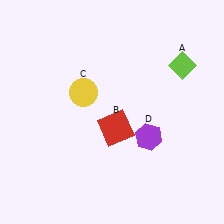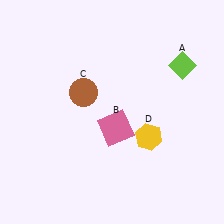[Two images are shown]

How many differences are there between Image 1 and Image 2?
There are 3 differences between the two images.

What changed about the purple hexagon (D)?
In Image 1, D is purple. In Image 2, it changed to yellow.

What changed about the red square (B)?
In Image 1, B is red. In Image 2, it changed to pink.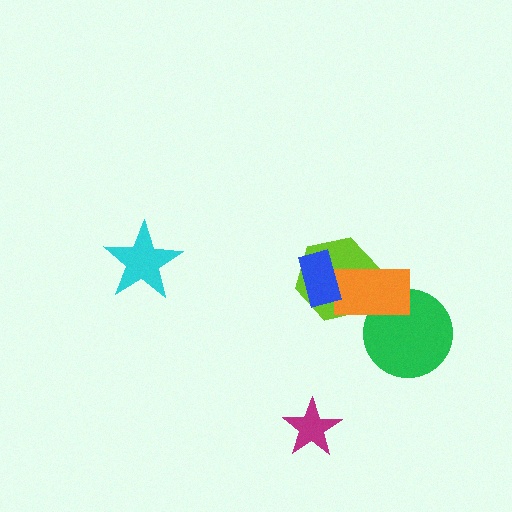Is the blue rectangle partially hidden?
No, no other shape covers it.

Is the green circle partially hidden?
Yes, it is partially covered by another shape.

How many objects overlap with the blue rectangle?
2 objects overlap with the blue rectangle.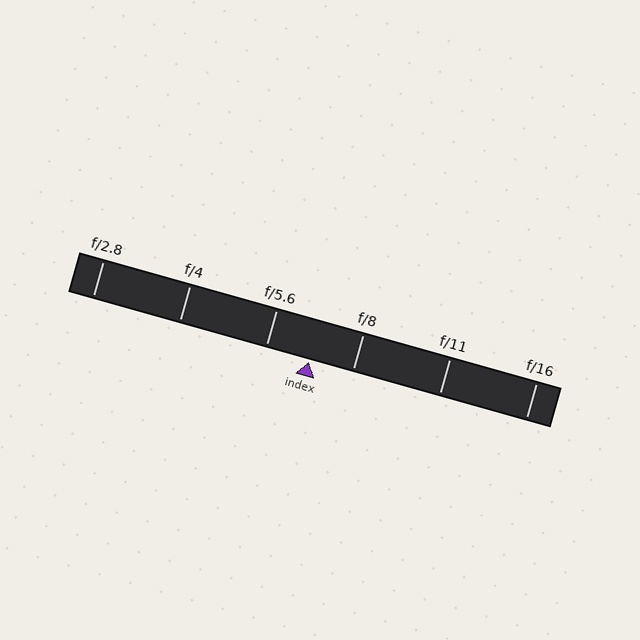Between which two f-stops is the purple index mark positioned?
The index mark is between f/5.6 and f/8.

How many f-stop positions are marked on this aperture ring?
There are 6 f-stop positions marked.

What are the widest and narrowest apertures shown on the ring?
The widest aperture shown is f/2.8 and the narrowest is f/16.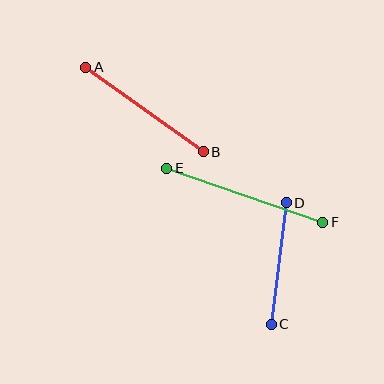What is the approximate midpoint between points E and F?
The midpoint is at approximately (245, 195) pixels.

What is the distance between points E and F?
The distance is approximately 165 pixels.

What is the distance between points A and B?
The distance is approximately 144 pixels.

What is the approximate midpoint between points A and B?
The midpoint is at approximately (145, 109) pixels.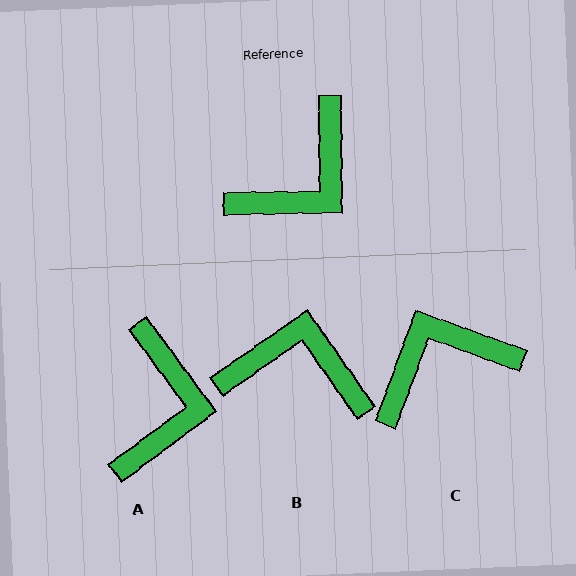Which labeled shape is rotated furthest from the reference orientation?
C, about 159 degrees away.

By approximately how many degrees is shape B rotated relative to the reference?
Approximately 124 degrees counter-clockwise.